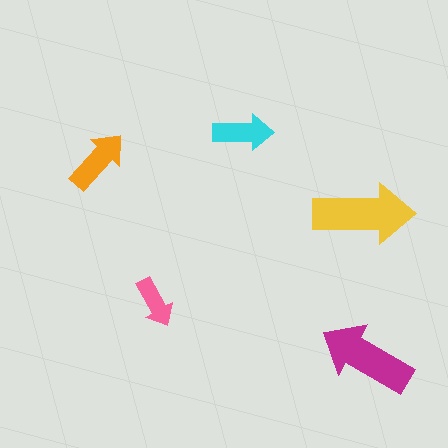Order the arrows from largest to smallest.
the yellow one, the magenta one, the orange one, the cyan one, the pink one.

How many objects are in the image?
There are 5 objects in the image.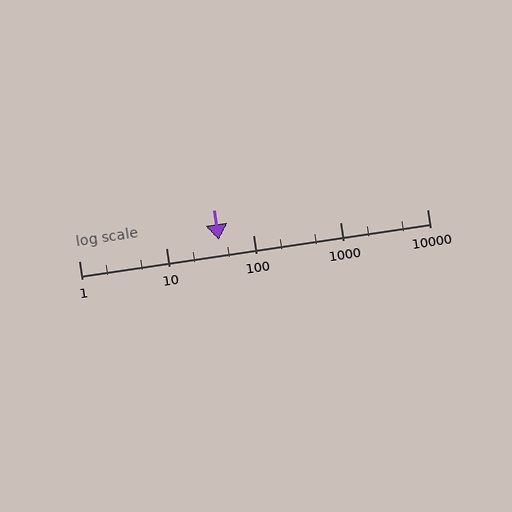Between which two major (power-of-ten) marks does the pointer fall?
The pointer is between 10 and 100.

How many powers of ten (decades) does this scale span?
The scale spans 4 decades, from 1 to 10000.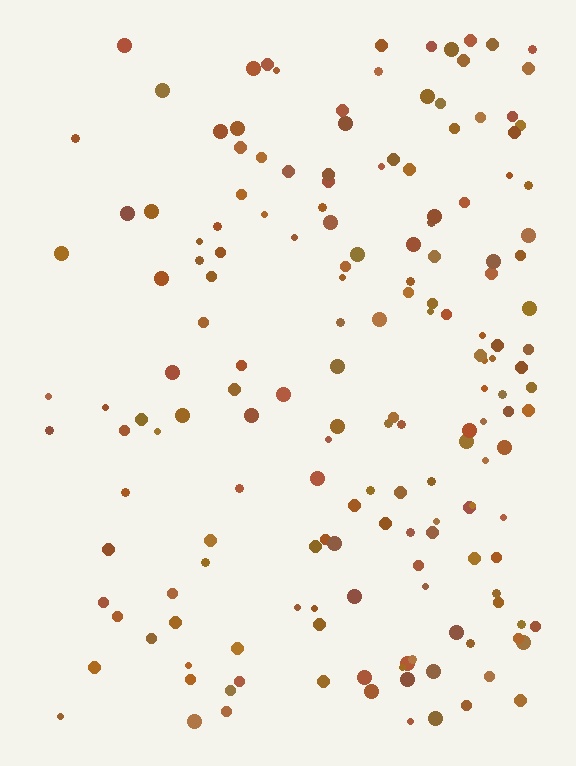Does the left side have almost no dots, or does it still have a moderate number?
Still a moderate number, just noticeably fewer than the right.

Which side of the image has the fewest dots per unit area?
The left.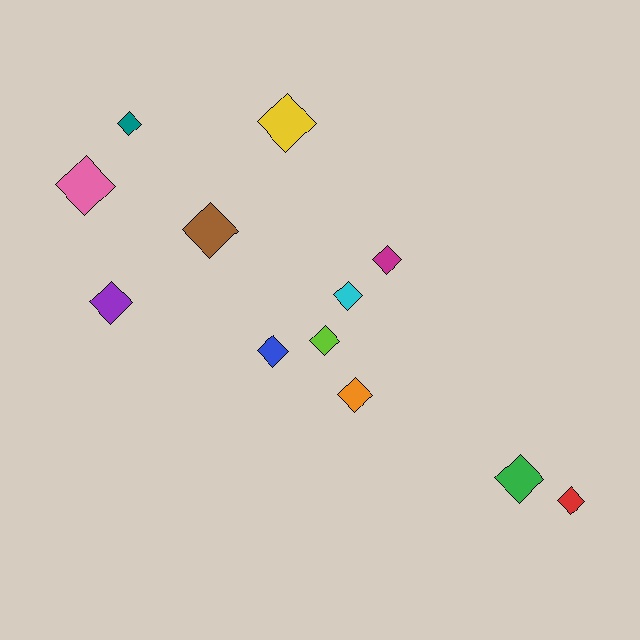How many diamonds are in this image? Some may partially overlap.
There are 12 diamonds.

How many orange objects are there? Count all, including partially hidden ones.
There is 1 orange object.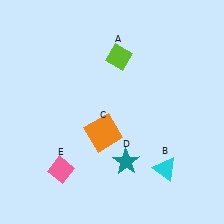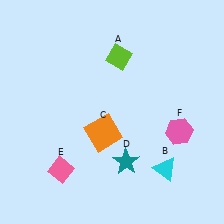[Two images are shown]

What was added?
A pink hexagon (F) was added in Image 2.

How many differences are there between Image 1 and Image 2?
There is 1 difference between the two images.